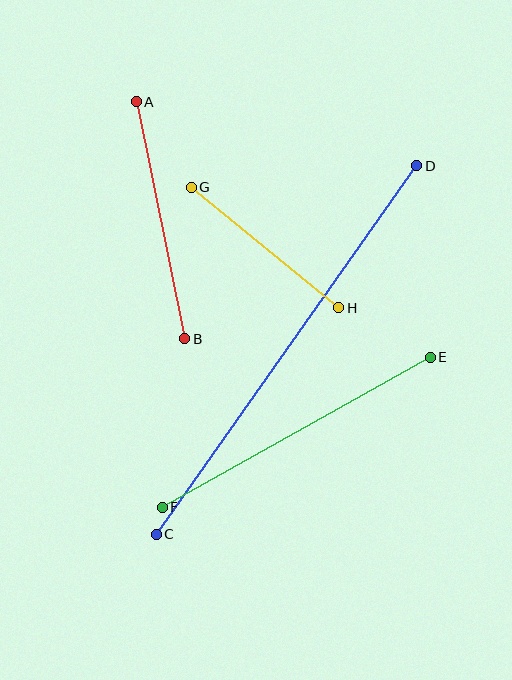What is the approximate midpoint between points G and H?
The midpoint is at approximately (265, 247) pixels.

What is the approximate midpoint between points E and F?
The midpoint is at approximately (296, 432) pixels.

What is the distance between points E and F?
The distance is approximately 307 pixels.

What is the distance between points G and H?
The distance is approximately 191 pixels.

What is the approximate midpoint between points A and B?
The midpoint is at approximately (161, 220) pixels.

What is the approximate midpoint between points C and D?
The midpoint is at approximately (286, 350) pixels.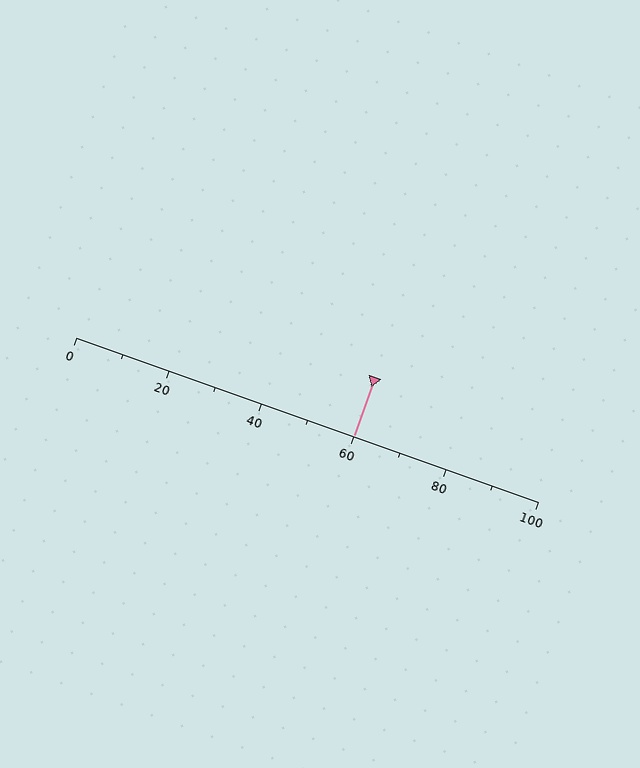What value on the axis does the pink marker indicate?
The marker indicates approximately 60.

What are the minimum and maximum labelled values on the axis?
The axis runs from 0 to 100.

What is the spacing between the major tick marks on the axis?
The major ticks are spaced 20 apart.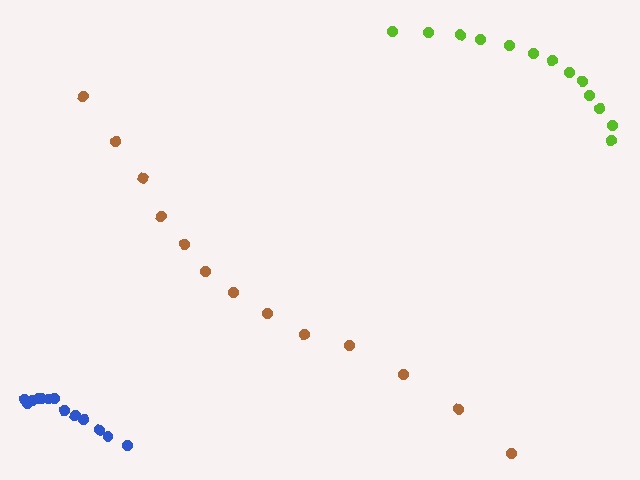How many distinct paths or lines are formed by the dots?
There are 3 distinct paths.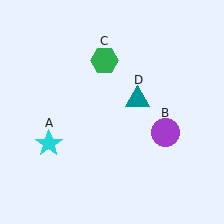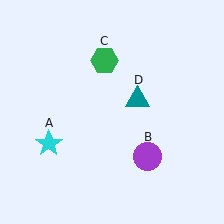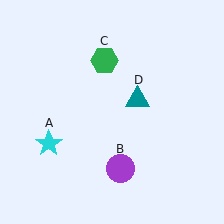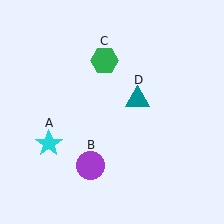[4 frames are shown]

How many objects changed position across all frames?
1 object changed position: purple circle (object B).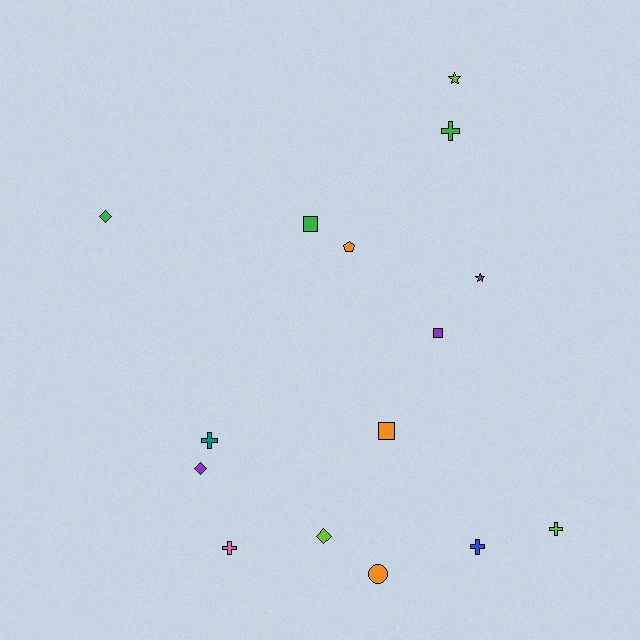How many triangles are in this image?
There are no triangles.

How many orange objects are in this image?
There are 3 orange objects.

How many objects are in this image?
There are 15 objects.